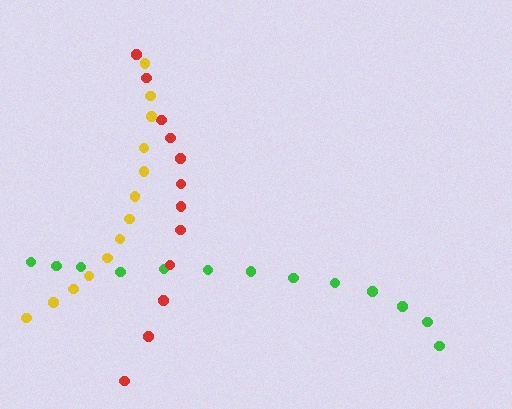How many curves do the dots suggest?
There are 3 distinct paths.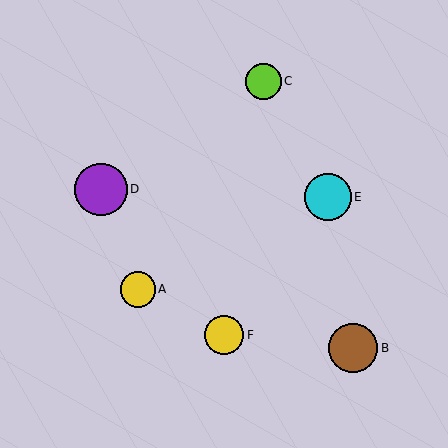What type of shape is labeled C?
Shape C is a lime circle.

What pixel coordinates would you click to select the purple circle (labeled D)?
Click at (101, 189) to select the purple circle D.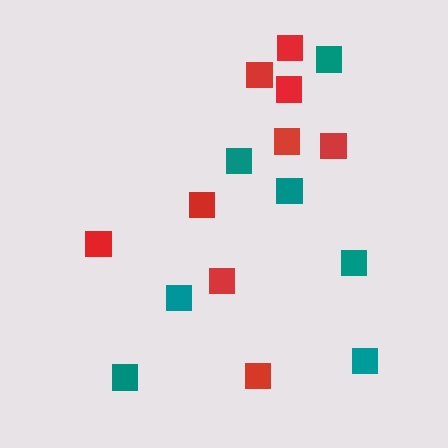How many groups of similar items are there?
There are 2 groups: one group of teal squares (7) and one group of red squares (9).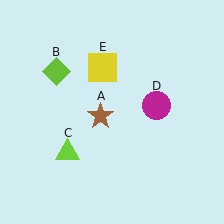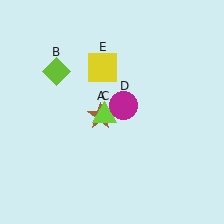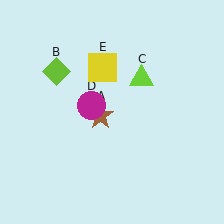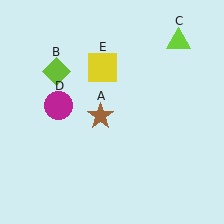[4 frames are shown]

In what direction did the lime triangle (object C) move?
The lime triangle (object C) moved up and to the right.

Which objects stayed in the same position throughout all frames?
Brown star (object A) and lime diamond (object B) and yellow square (object E) remained stationary.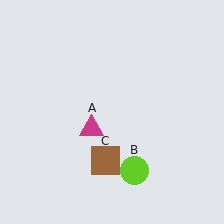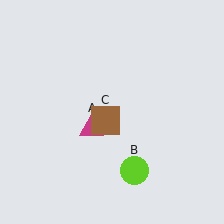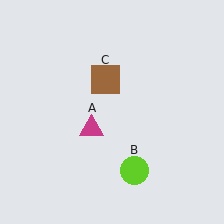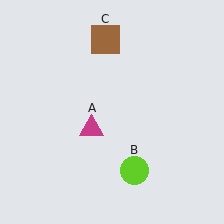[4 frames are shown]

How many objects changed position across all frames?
1 object changed position: brown square (object C).